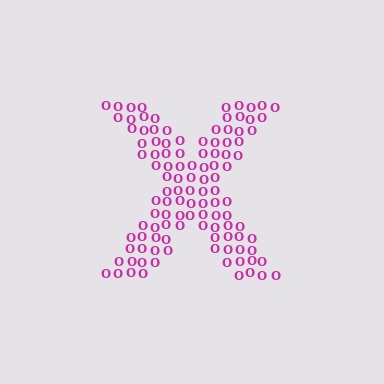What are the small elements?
The small elements are letter O's.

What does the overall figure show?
The overall figure shows the letter X.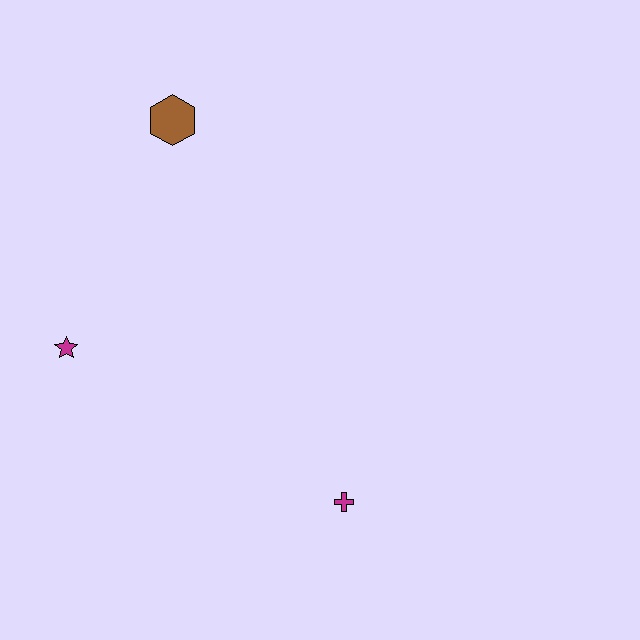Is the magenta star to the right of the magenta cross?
No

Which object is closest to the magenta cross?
The magenta star is closest to the magenta cross.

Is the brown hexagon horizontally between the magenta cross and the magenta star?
Yes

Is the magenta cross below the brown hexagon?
Yes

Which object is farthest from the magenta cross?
The brown hexagon is farthest from the magenta cross.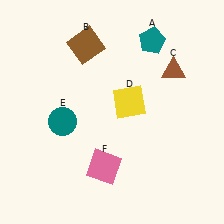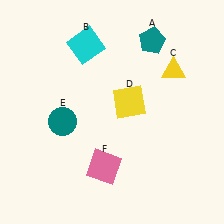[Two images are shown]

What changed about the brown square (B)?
In Image 1, B is brown. In Image 2, it changed to cyan.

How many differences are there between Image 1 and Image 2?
There are 2 differences between the two images.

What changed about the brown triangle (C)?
In Image 1, C is brown. In Image 2, it changed to yellow.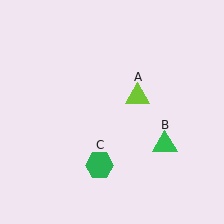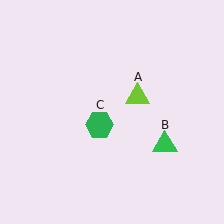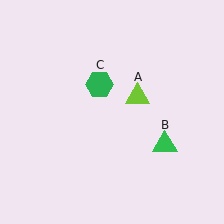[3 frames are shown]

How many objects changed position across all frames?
1 object changed position: green hexagon (object C).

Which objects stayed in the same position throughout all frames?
Lime triangle (object A) and green triangle (object B) remained stationary.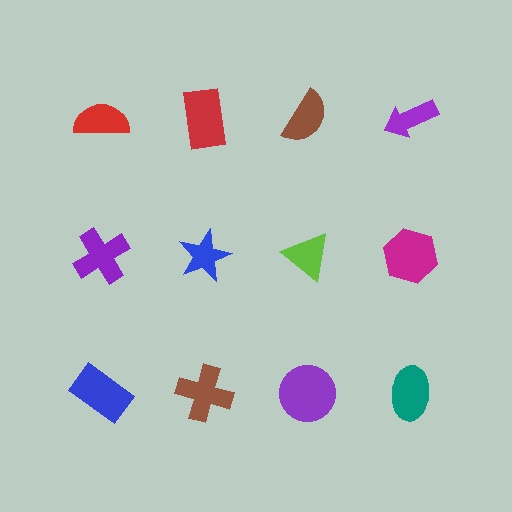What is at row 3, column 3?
A purple circle.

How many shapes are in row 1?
4 shapes.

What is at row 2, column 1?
A purple cross.